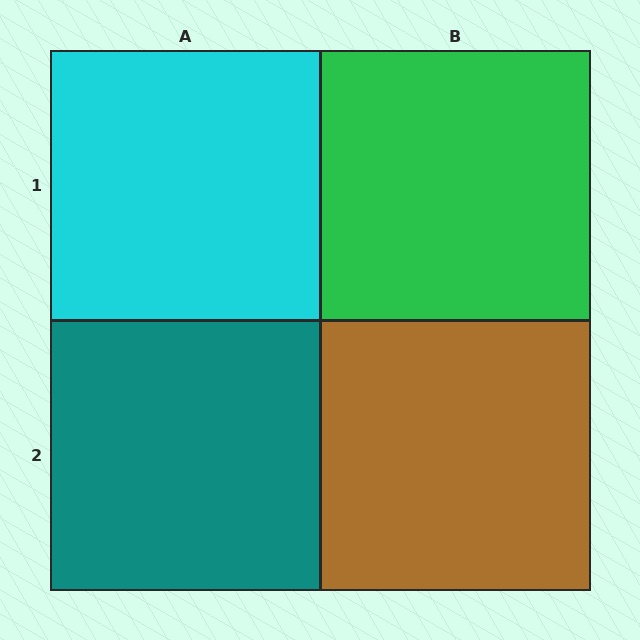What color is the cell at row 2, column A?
Teal.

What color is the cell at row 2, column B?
Brown.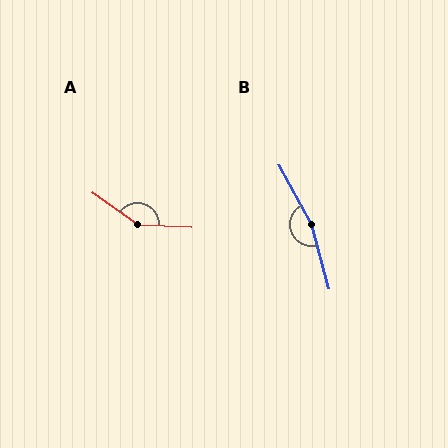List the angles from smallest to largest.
A (147°), B (167°).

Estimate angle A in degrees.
Approximately 147 degrees.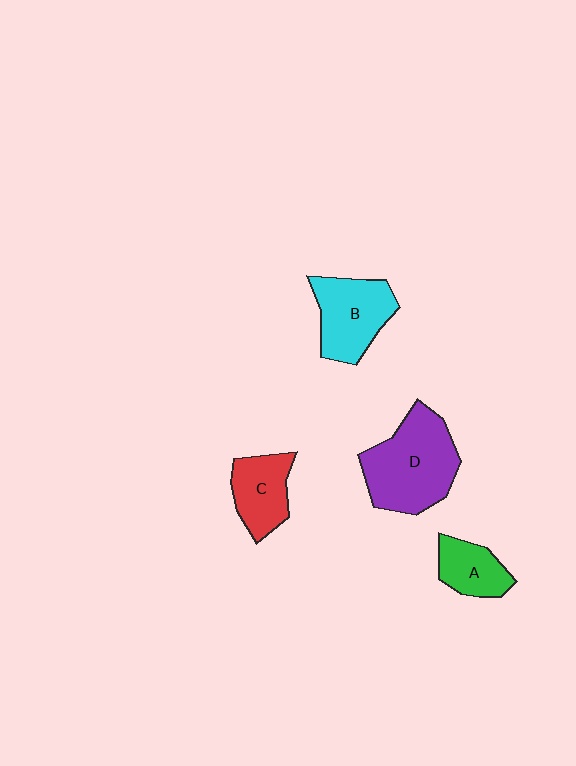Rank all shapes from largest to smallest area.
From largest to smallest: D (purple), B (cyan), C (red), A (green).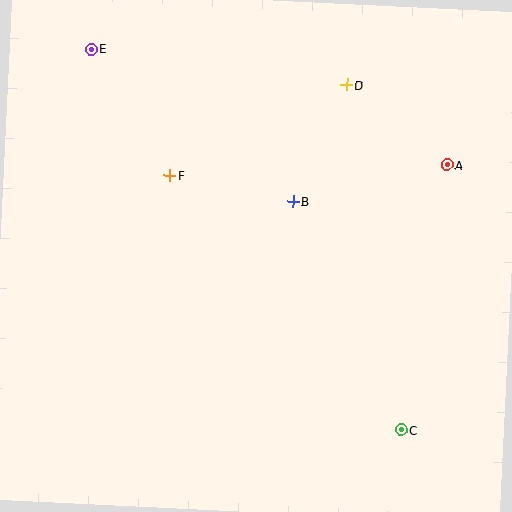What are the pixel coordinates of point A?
Point A is at (447, 165).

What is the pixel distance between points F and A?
The distance between F and A is 278 pixels.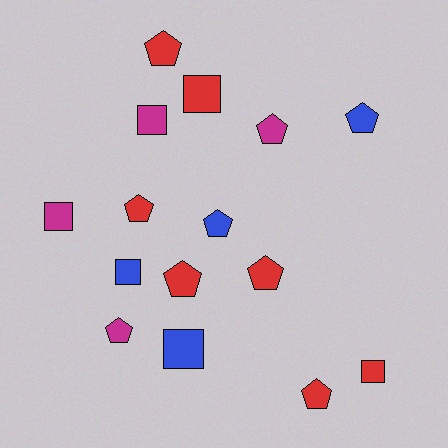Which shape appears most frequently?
Pentagon, with 9 objects.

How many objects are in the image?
There are 15 objects.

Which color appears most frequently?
Red, with 7 objects.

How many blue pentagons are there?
There are 2 blue pentagons.